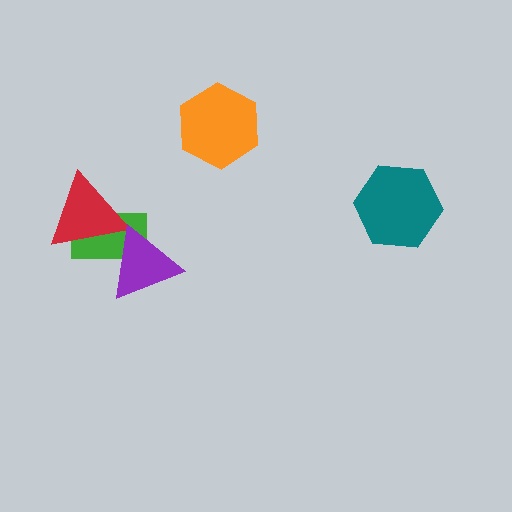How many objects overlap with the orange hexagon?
0 objects overlap with the orange hexagon.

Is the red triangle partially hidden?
Yes, it is partially covered by another shape.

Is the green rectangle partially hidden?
Yes, it is partially covered by another shape.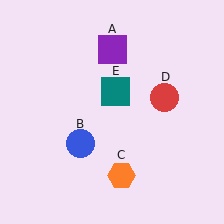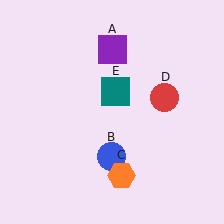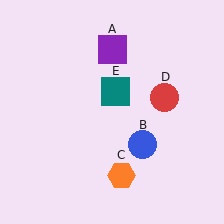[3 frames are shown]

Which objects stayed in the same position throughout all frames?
Purple square (object A) and orange hexagon (object C) and red circle (object D) and teal square (object E) remained stationary.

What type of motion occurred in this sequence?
The blue circle (object B) rotated counterclockwise around the center of the scene.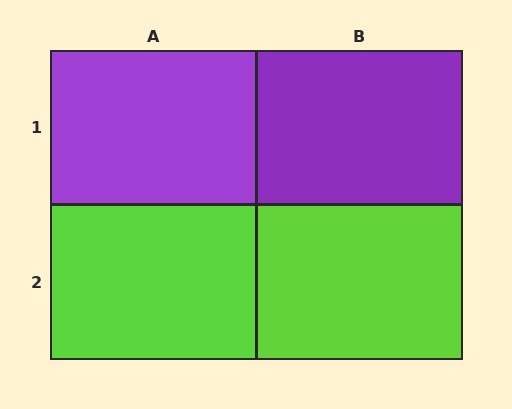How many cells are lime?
2 cells are lime.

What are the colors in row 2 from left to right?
Lime, lime.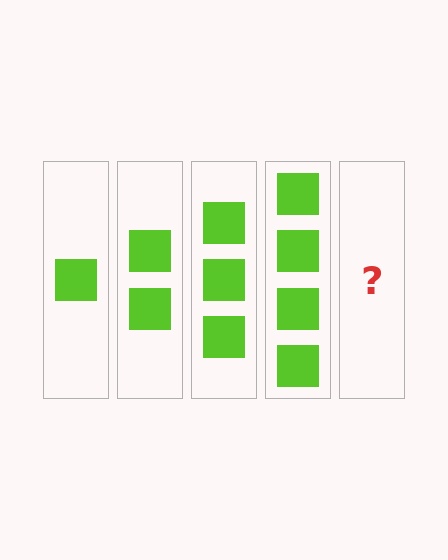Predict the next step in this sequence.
The next step is 5 squares.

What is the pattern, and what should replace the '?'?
The pattern is that each step adds one more square. The '?' should be 5 squares.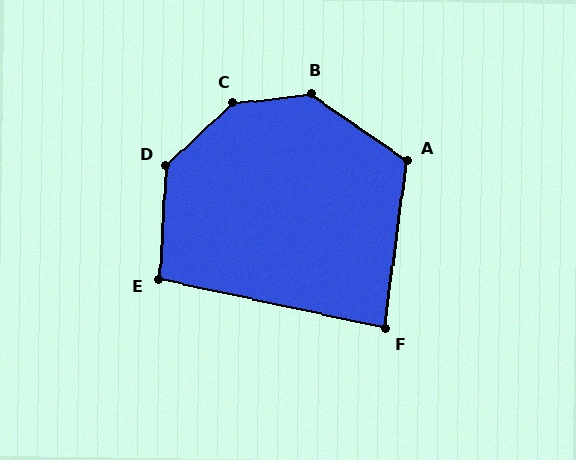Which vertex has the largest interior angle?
C, at approximately 144 degrees.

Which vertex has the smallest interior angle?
F, at approximately 85 degrees.